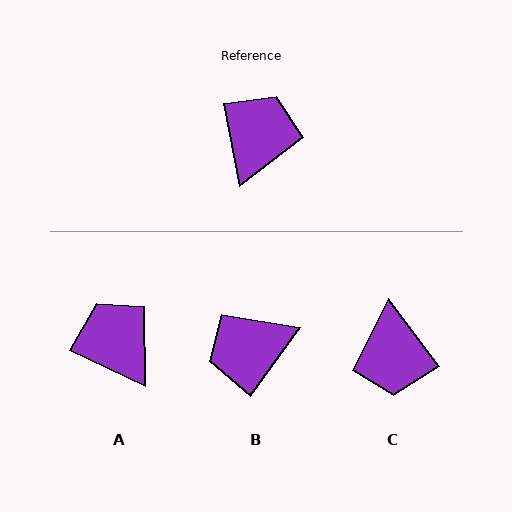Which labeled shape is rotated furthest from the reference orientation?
C, about 155 degrees away.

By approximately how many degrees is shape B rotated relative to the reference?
Approximately 133 degrees counter-clockwise.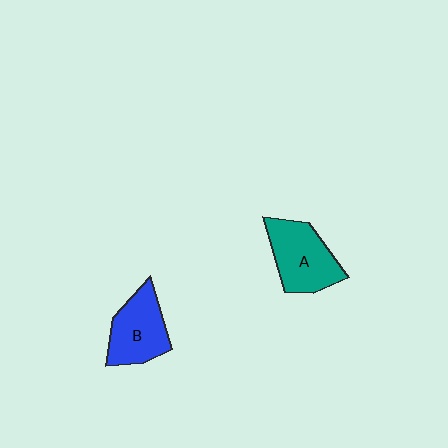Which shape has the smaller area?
Shape B (blue).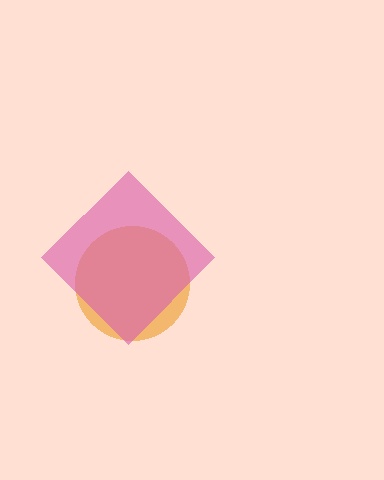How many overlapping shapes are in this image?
There are 2 overlapping shapes in the image.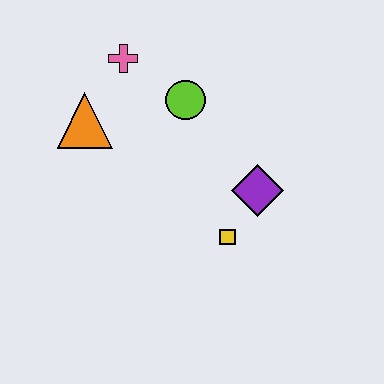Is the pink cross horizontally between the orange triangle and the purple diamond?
Yes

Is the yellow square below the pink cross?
Yes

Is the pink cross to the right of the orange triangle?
Yes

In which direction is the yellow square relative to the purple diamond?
The yellow square is below the purple diamond.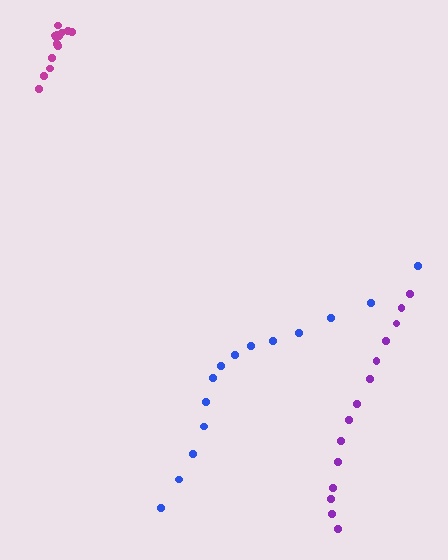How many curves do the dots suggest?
There are 3 distinct paths.